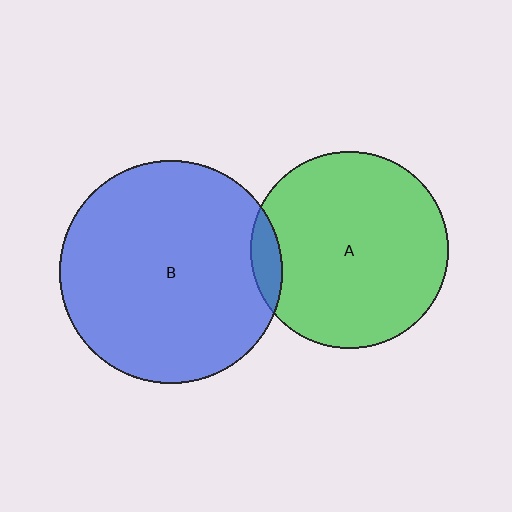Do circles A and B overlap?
Yes.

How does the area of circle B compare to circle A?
Approximately 1.3 times.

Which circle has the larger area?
Circle B (blue).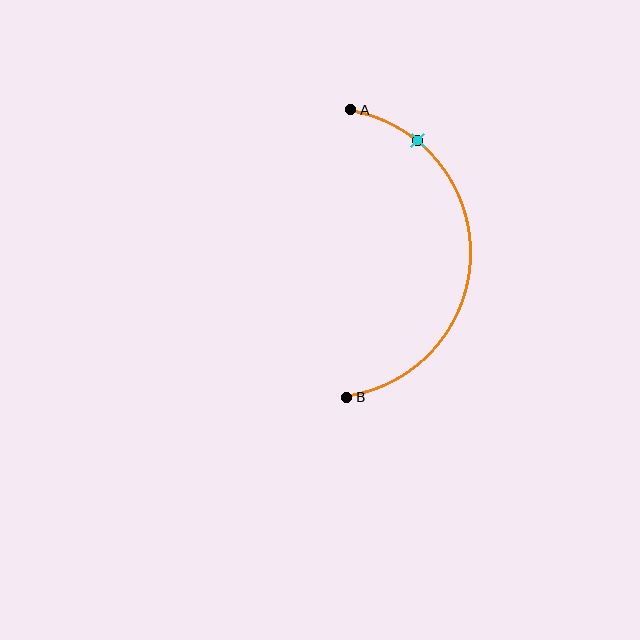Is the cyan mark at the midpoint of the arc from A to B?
No. The cyan mark lies on the arc but is closer to endpoint A. The arc midpoint would be at the point on the curve equidistant along the arc from both A and B.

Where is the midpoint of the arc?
The arc midpoint is the point on the curve farthest from the straight line joining A and B. It sits to the right of that line.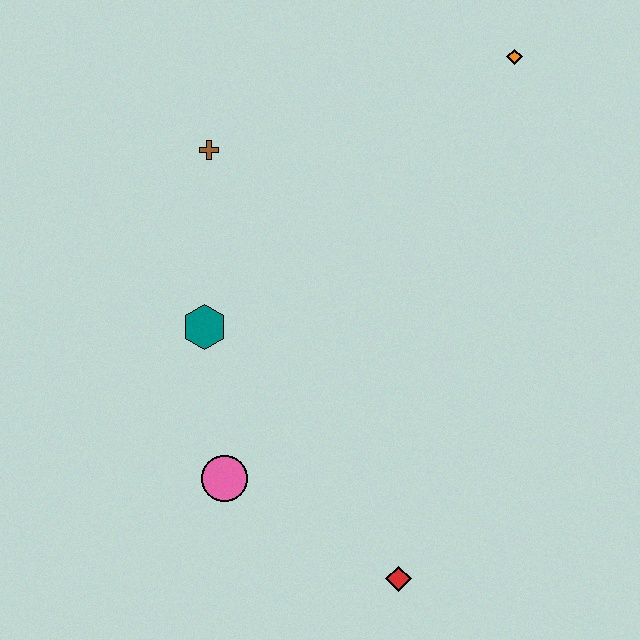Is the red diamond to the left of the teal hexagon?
No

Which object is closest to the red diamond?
The pink circle is closest to the red diamond.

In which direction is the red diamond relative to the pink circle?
The red diamond is to the right of the pink circle.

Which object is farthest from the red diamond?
The orange diamond is farthest from the red diamond.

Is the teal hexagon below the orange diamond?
Yes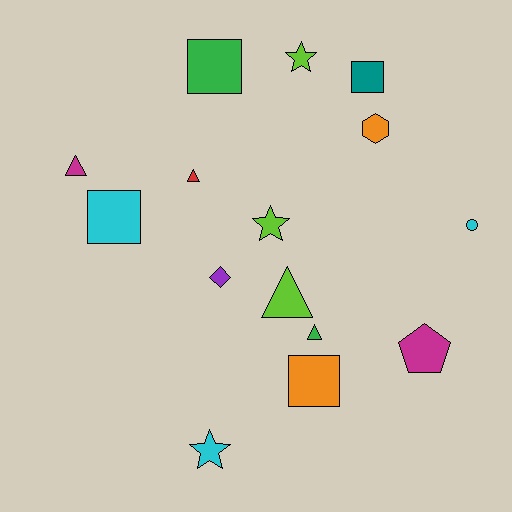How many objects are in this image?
There are 15 objects.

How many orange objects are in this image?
There are 2 orange objects.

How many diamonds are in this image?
There is 1 diamond.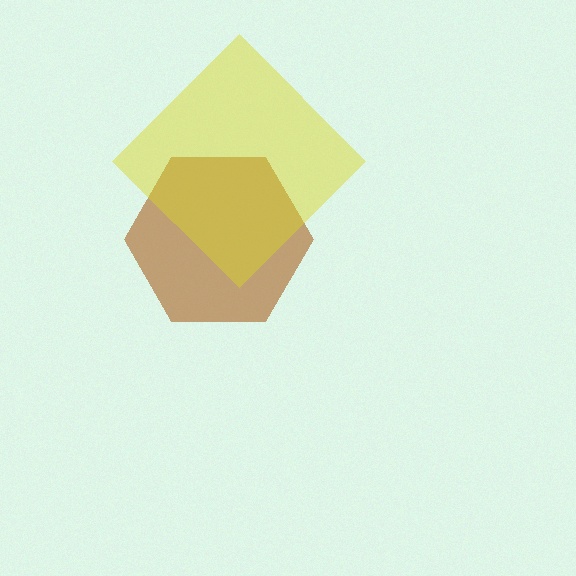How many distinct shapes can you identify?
There are 2 distinct shapes: a brown hexagon, a yellow diamond.